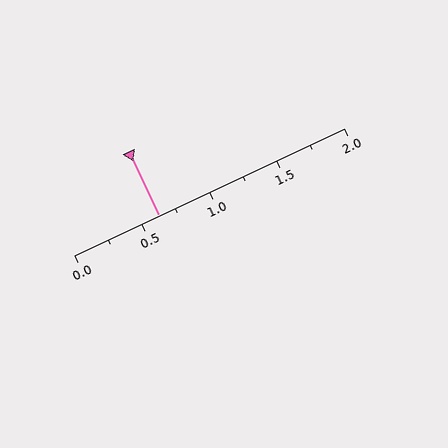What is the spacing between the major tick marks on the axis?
The major ticks are spaced 0.5 apart.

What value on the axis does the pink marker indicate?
The marker indicates approximately 0.62.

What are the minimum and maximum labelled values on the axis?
The axis runs from 0.0 to 2.0.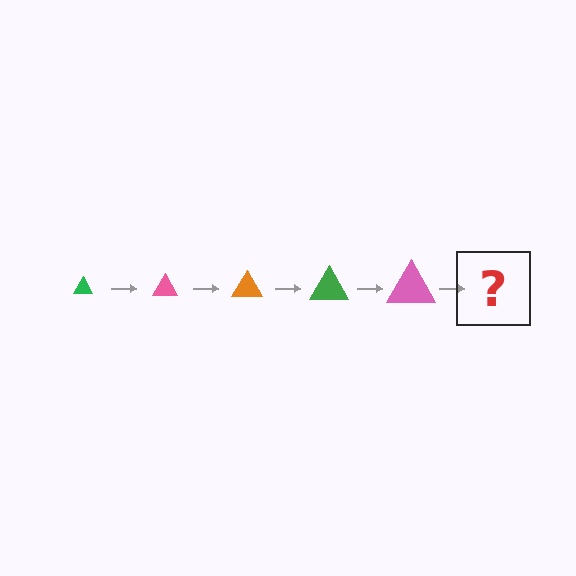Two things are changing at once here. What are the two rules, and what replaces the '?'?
The two rules are that the triangle grows larger each step and the color cycles through green, pink, and orange. The '?' should be an orange triangle, larger than the previous one.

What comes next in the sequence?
The next element should be an orange triangle, larger than the previous one.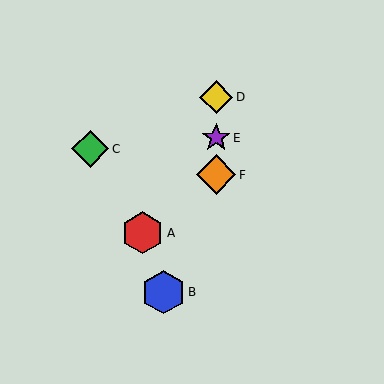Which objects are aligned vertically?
Objects D, E, F are aligned vertically.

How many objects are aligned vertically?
3 objects (D, E, F) are aligned vertically.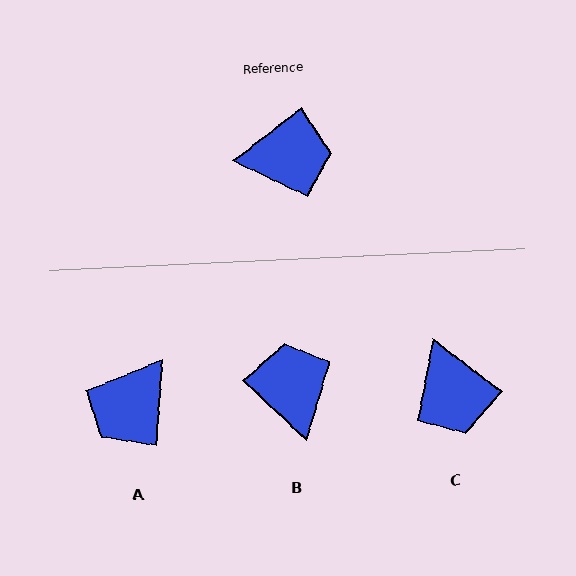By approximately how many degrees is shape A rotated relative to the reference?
Approximately 132 degrees clockwise.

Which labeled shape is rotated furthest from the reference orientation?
A, about 132 degrees away.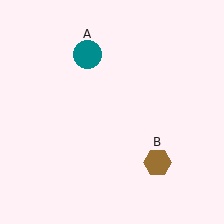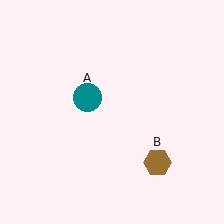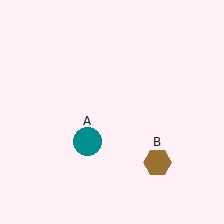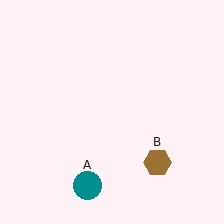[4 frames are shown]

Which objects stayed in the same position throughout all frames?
Brown hexagon (object B) remained stationary.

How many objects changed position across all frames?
1 object changed position: teal circle (object A).